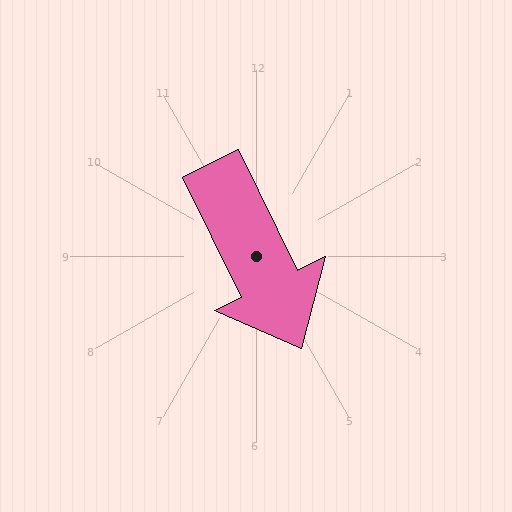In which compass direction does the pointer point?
Southeast.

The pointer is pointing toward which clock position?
Roughly 5 o'clock.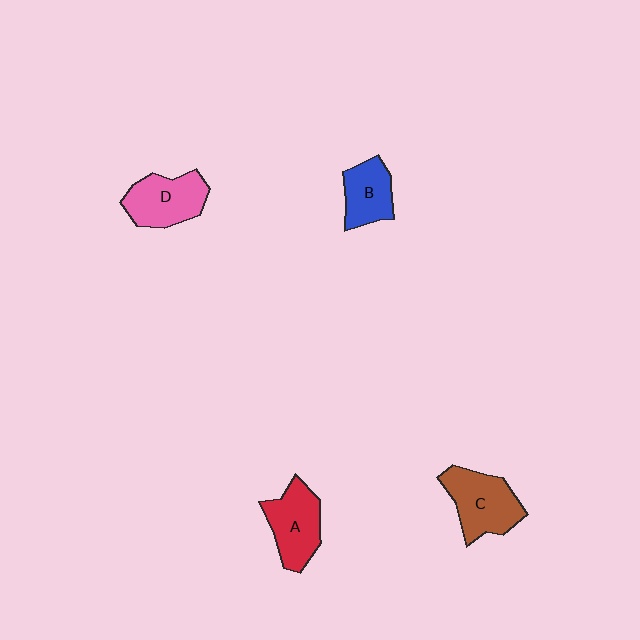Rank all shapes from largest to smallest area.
From largest to smallest: C (brown), D (pink), A (red), B (blue).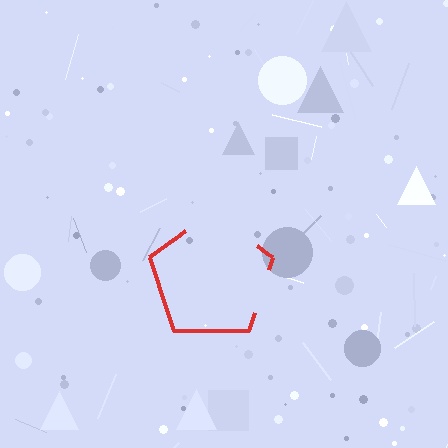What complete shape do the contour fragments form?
The contour fragments form a pentagon.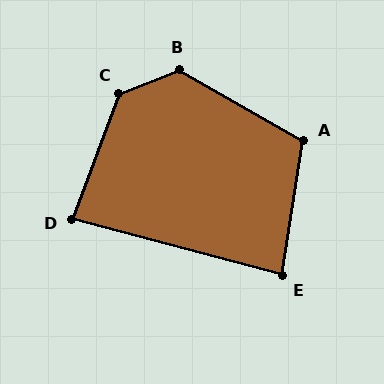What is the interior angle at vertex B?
Approximately 129 degrees (obtuse).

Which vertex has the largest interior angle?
C, at approximately 131 degrees.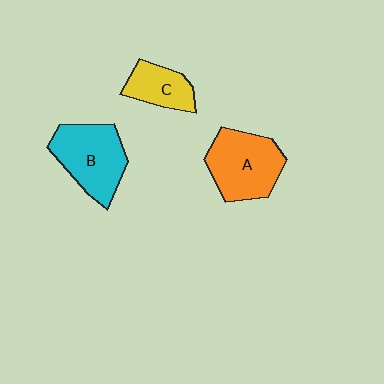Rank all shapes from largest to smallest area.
From largest to smallest: B (cyan), A (orange), C (yellow).